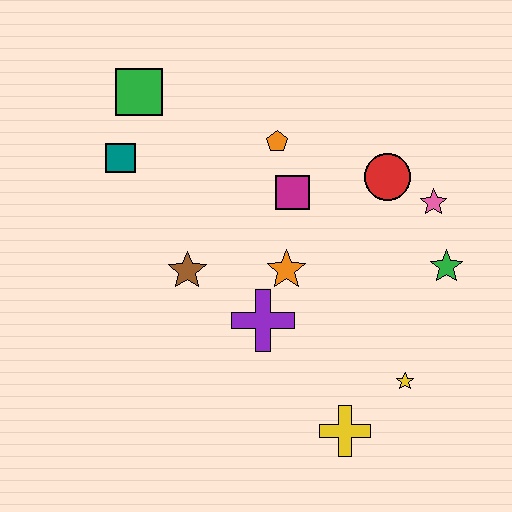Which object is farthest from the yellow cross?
The green square is farthest from the yellow cross.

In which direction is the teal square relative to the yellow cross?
The teal square is above the yellow cross.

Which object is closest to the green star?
The pink star is closest to the green star.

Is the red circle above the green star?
Yes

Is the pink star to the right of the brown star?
Yes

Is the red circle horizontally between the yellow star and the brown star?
Yes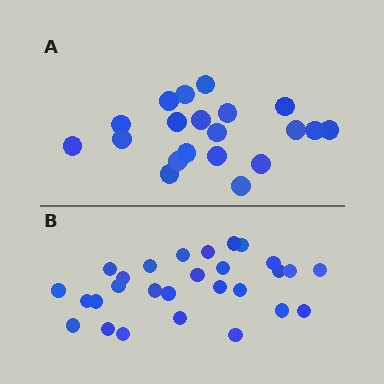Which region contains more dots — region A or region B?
Region B (the bottom region) has more dots.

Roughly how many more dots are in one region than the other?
Region B has roughly 8 or so more dots than region A.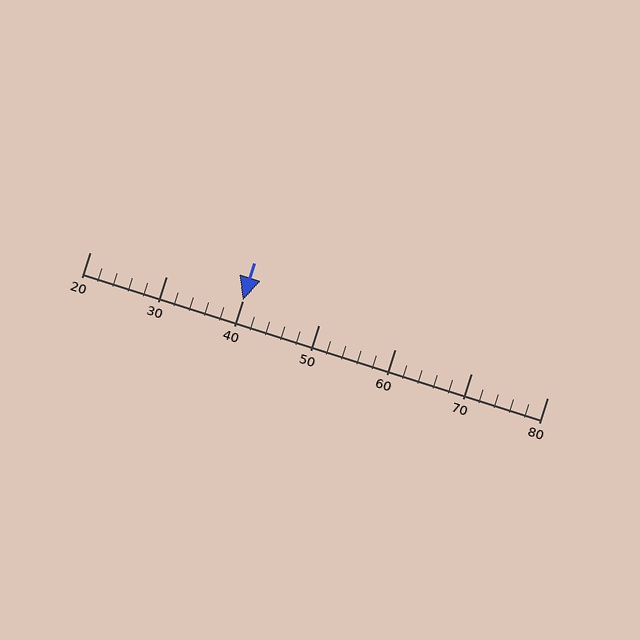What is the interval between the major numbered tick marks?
The major tick marks are spaced 10 units apart.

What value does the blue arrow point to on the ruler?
The blue arrow points to approximately 40.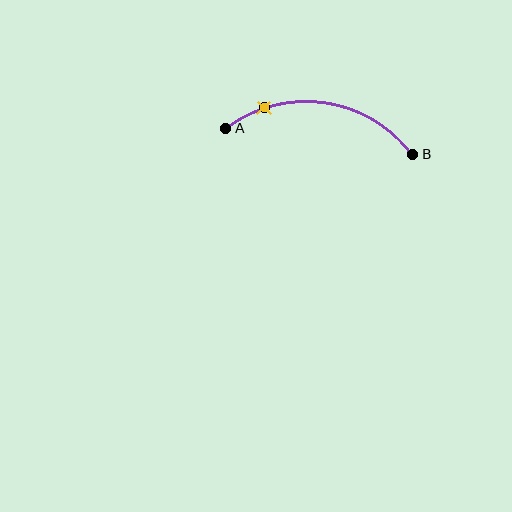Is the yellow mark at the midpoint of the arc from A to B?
No. The yellow mark lies on the arc but is closer to endpoint A. The arc midpoint would be at the point on the curve equidistant along the arc from both A and B.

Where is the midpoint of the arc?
The arc midpoint is the point on the curve farthest from the straight line joining A and B. It sits above that line.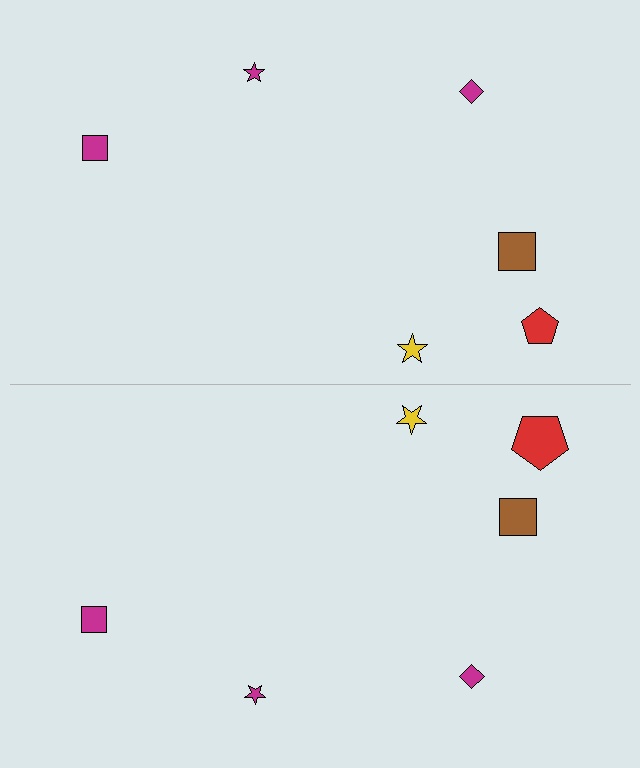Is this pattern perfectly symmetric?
No, the pattern is not perfectly symmetric. The red pentagon on the bottom side has a different size than its mirror counterpart.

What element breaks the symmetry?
The red pentagon on the bottom side has a different size than its mirror counterpart.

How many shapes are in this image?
There are 12 shapes in this image.